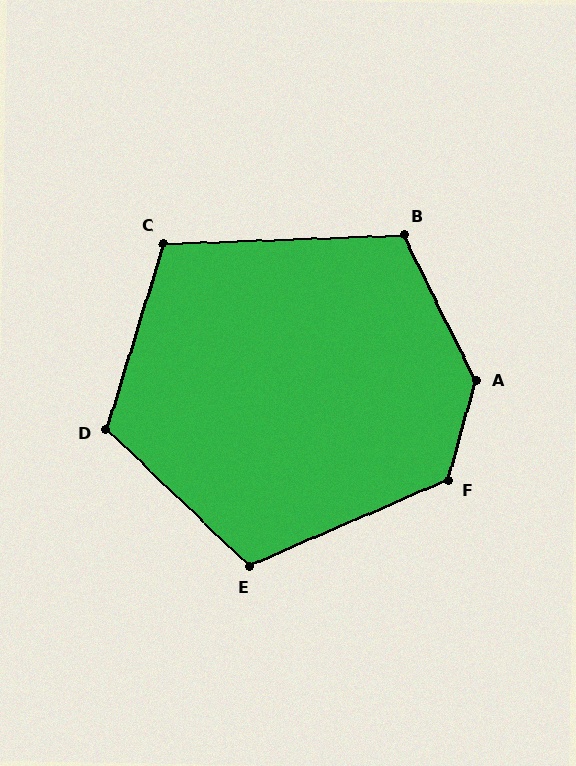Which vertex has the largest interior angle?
A, at approximately 138 degrees.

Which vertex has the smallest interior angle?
C, at approximately 109 degrees.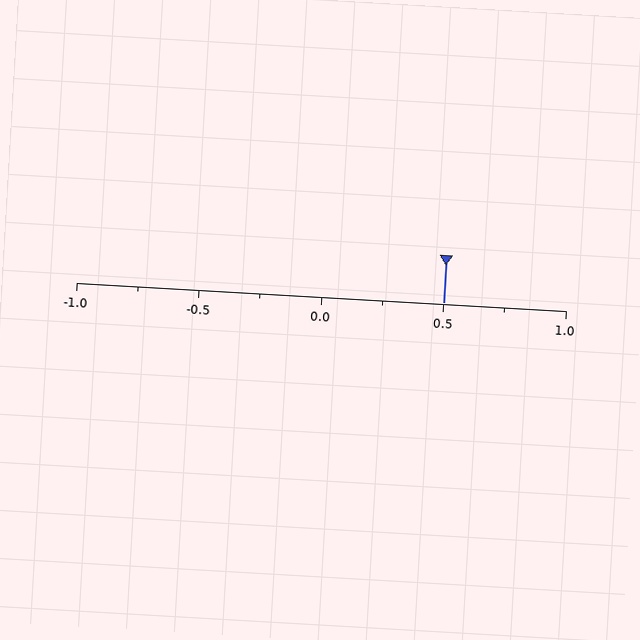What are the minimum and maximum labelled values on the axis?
The axis runs from -1.0 to 1.0.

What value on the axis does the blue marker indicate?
The marker indicates approximately 0.5.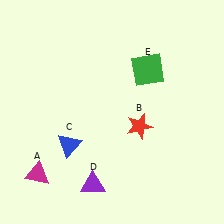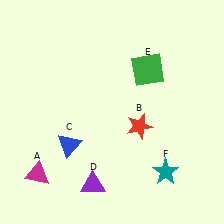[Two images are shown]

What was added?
A teal star (F) was added in Image 2.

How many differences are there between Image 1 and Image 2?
There is 1 difference between the two images.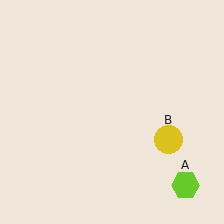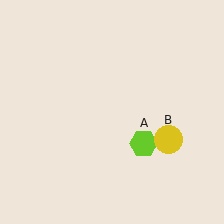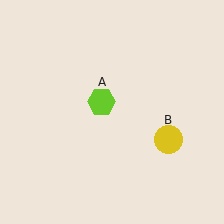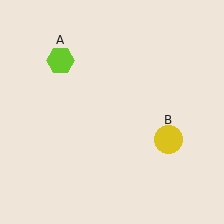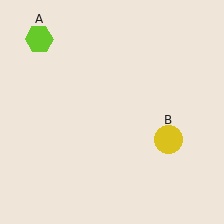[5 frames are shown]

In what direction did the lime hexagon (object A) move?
The lime hexagon (object A) moved up and to the left.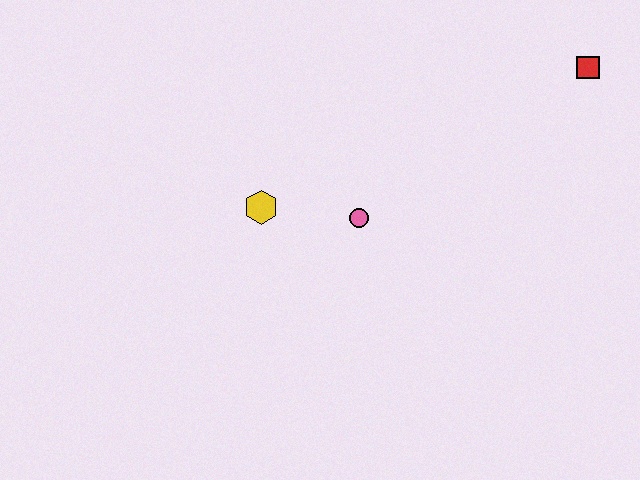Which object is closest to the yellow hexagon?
The pink circle is closest to the yellow hexagon.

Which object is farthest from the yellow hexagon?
The red square is farthest from the yellow hexagon.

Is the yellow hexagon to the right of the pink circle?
No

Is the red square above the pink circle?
Yes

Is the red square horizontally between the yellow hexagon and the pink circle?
No